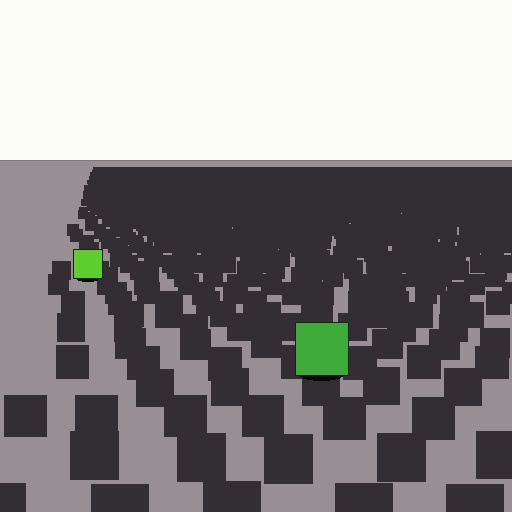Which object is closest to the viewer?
The green square is closest. The texture marks near it are larger and more spread out.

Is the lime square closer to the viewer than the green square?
No. The green square is closer — you can tell from the texture gradient: the ground texture is coarser near it.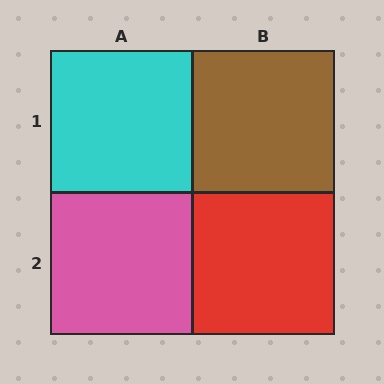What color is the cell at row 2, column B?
Red.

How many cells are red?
1 cell is red.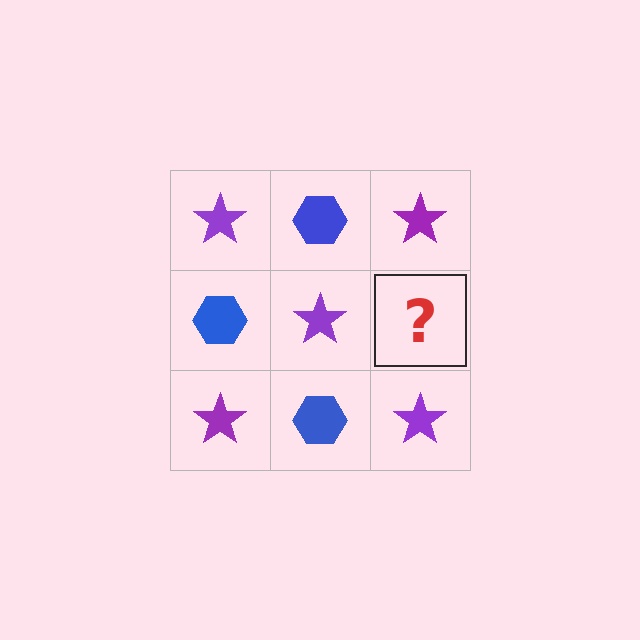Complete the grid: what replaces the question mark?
The question mark should be replaced with a blue hexagon.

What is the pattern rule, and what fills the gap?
The rule is that it alternates purple star and blue hexagon in a checkerboard pattern. The gap should be filled with a blue hexagon.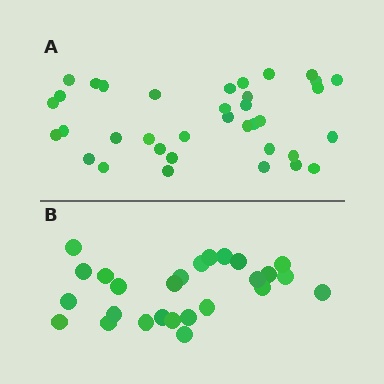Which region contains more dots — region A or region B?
Region A (the top region) has more dots.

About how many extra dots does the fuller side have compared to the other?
Region A has roughly 10 or so more dots than region B.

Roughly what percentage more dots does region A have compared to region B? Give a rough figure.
About 40% more.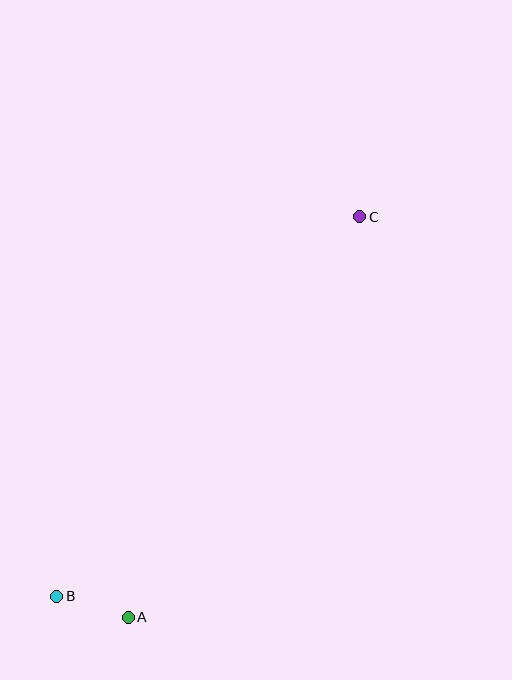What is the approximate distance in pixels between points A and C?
The distance between A and C is approximately 463 pixels.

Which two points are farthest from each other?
Points B and C are farthest from each other.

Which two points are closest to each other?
Points A and B are closest to each other.